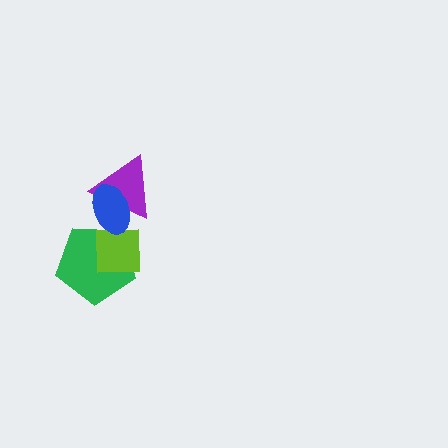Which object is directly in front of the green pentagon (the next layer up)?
The lime square is directly in front of the green pentagon.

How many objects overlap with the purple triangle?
1 object overlaps with the purple triangle.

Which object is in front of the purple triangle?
The blue ellipse is in front of the purple triangle.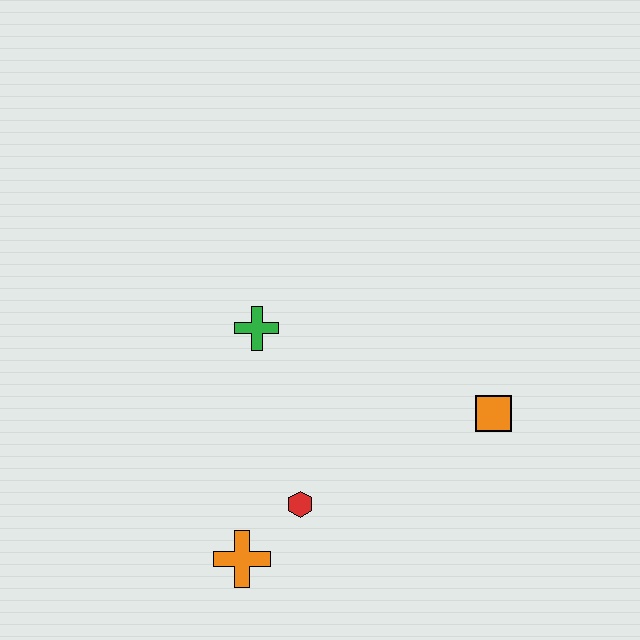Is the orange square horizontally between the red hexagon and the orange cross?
No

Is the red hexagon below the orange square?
Yes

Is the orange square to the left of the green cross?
No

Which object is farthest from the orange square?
The orange cross is farthest from the orange square.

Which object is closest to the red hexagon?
The orange cross is closest to the red hexagon.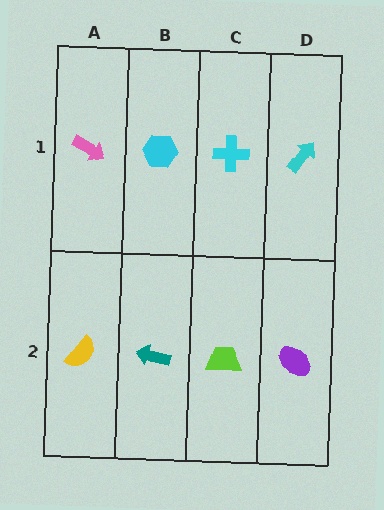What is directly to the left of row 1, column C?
A cyan hexagon.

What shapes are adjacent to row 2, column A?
A pink arrow (row 1, column A), a teal arrow (row 2, column B).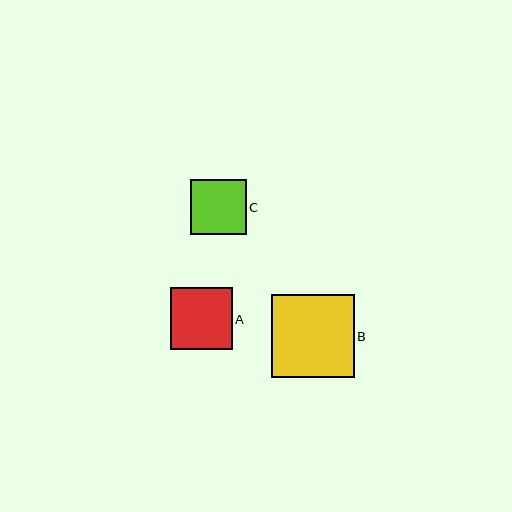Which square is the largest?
Square B is the largest with a size of approximately 83 pixels.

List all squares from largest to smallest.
From largest to smallest: B, A, C.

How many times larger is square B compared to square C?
Square B is approximately 1.5 times the size of square C.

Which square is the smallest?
Square C is the smallest with a size of approximately 55 pixels.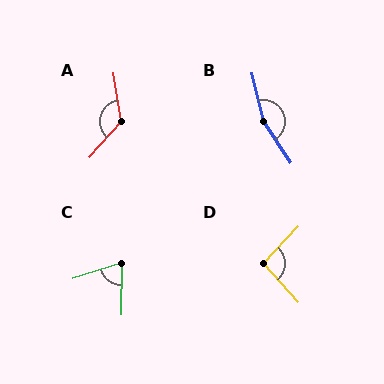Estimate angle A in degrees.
Approximately 130 degrees.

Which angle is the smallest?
C, at approximately 72 degrees.